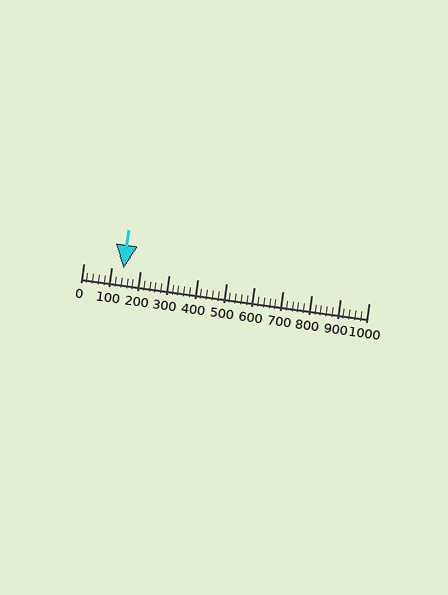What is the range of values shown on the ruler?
The ruler shows values from 0 to 1000.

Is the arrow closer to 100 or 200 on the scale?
The arrow is closer to 100.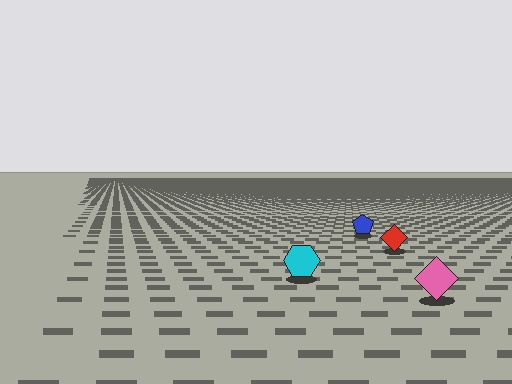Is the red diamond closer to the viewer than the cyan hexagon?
No. The cyan hexagon is closer — you can tell from the texture gradient: the ground texture is coarser near it.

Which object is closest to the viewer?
The pink diamond is closest. The texture marks near it are larger and more spread out.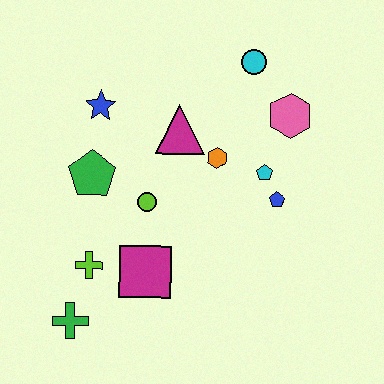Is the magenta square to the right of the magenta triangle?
No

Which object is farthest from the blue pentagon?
The green cross is farthest from the blue pentagon.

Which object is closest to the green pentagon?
The lime circle is closest to the green pentagon.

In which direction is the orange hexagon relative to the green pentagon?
The orange hexagon is to the right of the green pentagon.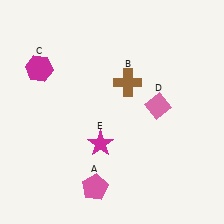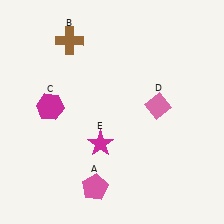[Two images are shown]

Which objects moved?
The objects that moved are: the brown cross (B), the magenta hexagon (C).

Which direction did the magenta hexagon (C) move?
The magenta hexagon (C) moved down.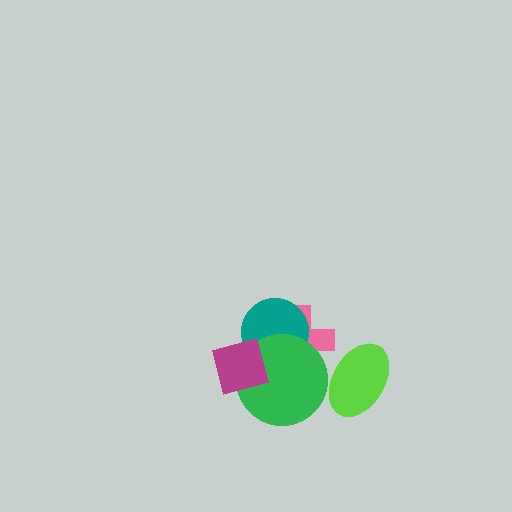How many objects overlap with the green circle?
3 objects overlap with the green circle.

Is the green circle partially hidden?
Yes, it is partially covered by another shape.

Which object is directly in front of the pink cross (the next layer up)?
The teal circle is directly in front of the pink cross.